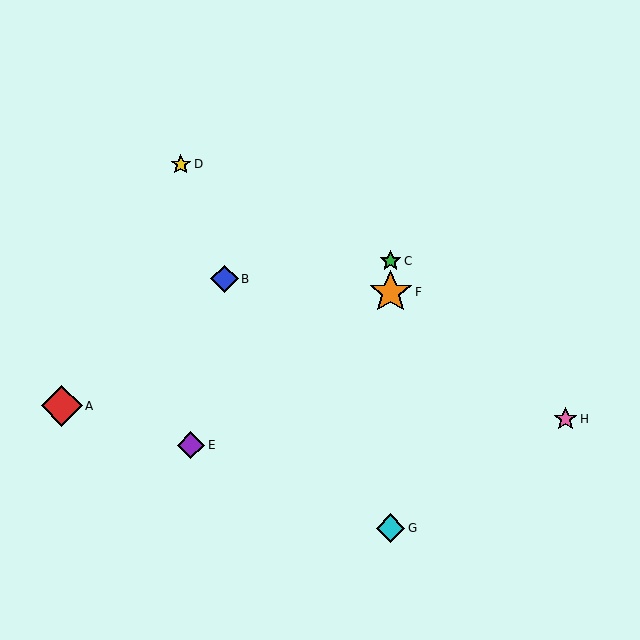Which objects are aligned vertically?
Objects C, F, G are aligned vertically.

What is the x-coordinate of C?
Object C is at x≈391.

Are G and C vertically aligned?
Yes, both are at x≈391.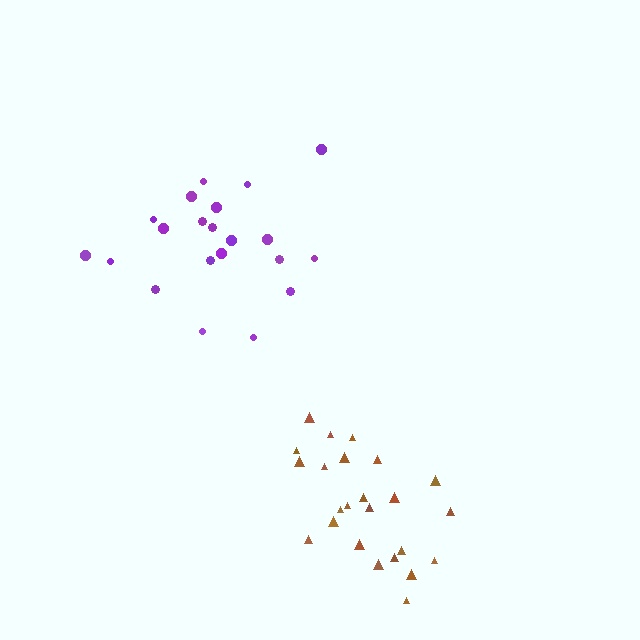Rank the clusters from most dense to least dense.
purple, brown.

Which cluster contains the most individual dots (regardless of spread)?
Brown (24).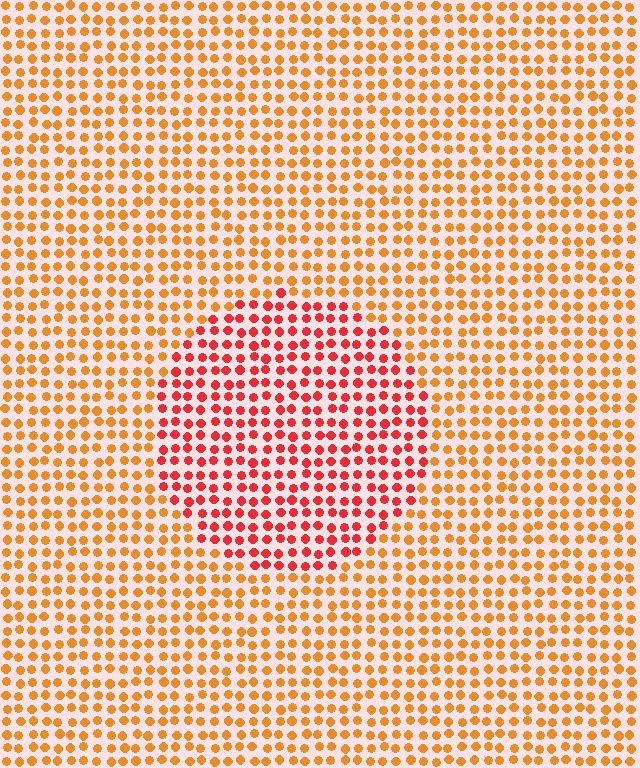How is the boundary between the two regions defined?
The boundary is defined purely by a slight shift in hue (about 35 degrees). Spacing, size, and orientation are identical on both sides.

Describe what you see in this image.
The image is filled with small orange elements in a uniform arrangement. A circle-shaped region is visible where the elements are tinted to a slightly different hue, forming a subtle color boundary.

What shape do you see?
I see a circle.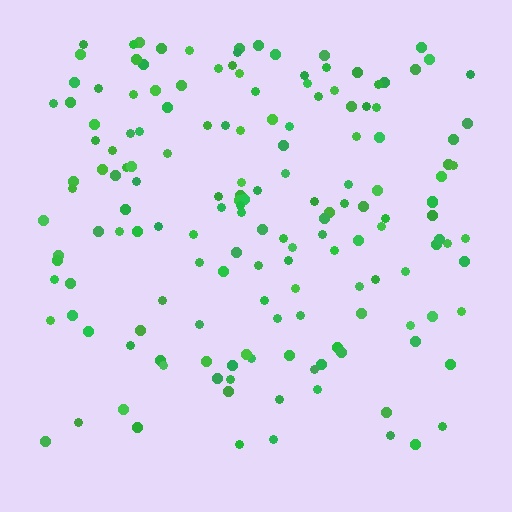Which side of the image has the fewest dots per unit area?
The bottom.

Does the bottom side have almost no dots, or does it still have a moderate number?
Still a moderate number, just noticeably fewer than the top.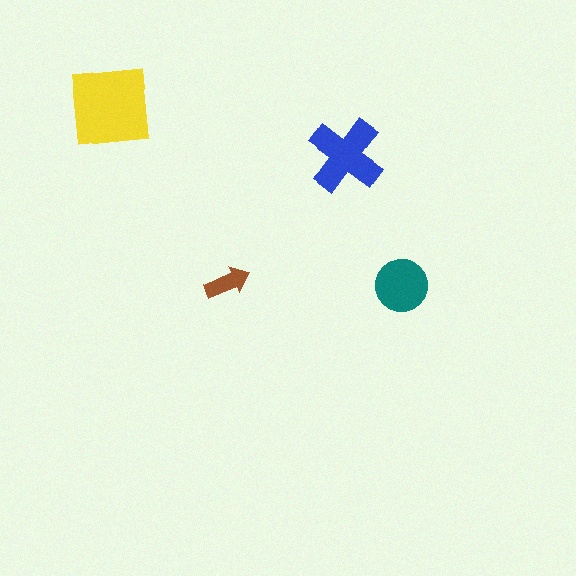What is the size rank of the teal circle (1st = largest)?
3rd.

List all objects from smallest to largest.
The brown arrow, the teal circle, the blue cross, the yellow square.